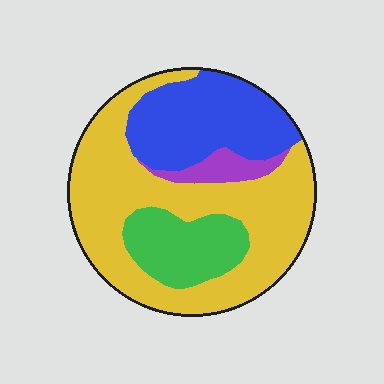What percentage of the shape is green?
Green takes up about one sixth (1/6) of the shape.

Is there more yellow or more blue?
Yellow.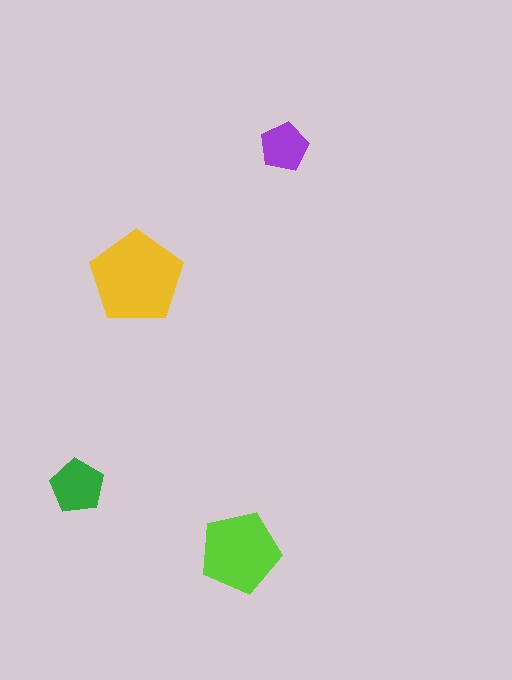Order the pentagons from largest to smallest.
the yellow one, the lime one, the green one, the purple one.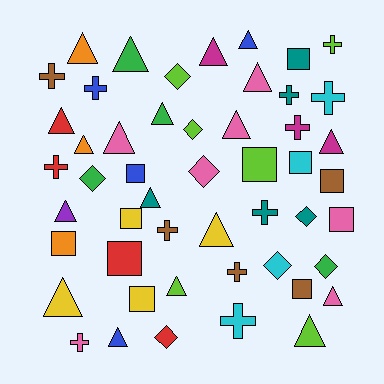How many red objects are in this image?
There are 4 red objects.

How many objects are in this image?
There are 50 objects.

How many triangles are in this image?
There are 19 triangles.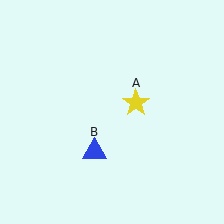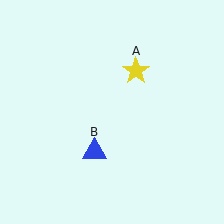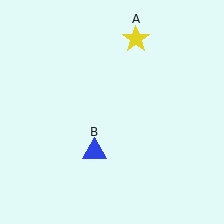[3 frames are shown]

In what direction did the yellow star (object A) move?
The yellow star (object A) moved up.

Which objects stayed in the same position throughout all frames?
Blue triangle (object B) remained stationary.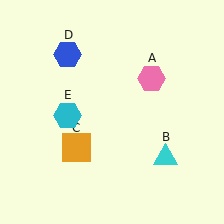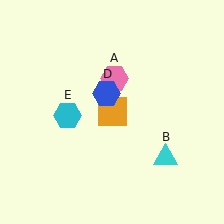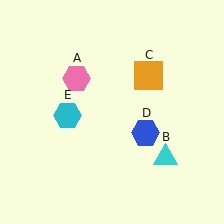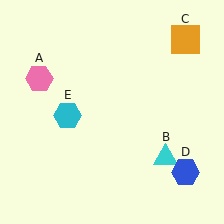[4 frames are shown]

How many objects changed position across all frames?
3 objects changed position: pink hexagon (object A), orange square (object C), blue hexagon (object D).